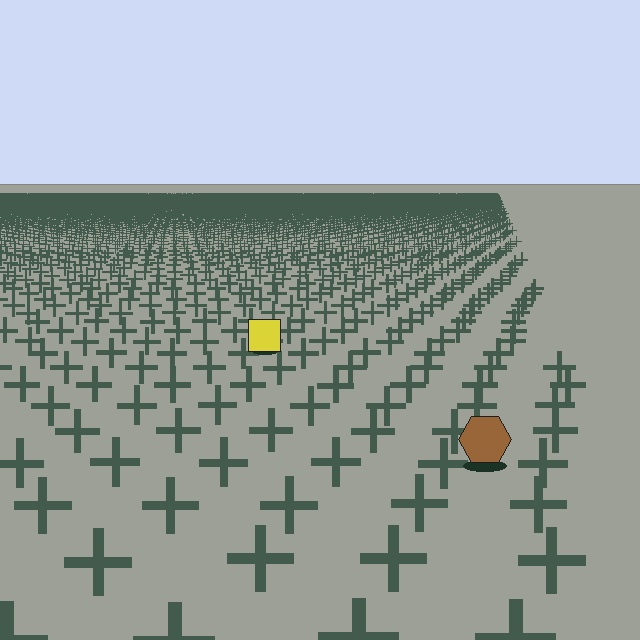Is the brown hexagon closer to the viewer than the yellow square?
Yes. The brown hexagon is closer — you can tell from the texture gradient: the ground texture is coarser near it.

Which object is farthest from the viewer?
The yellow square is farthest from the viewer. It appears smaller and the ground texture around it is denser.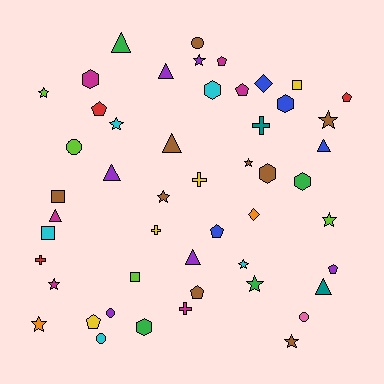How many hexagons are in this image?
There are 6 hexagons.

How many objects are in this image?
There are 50 objects.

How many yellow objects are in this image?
There are 4 yellow objects.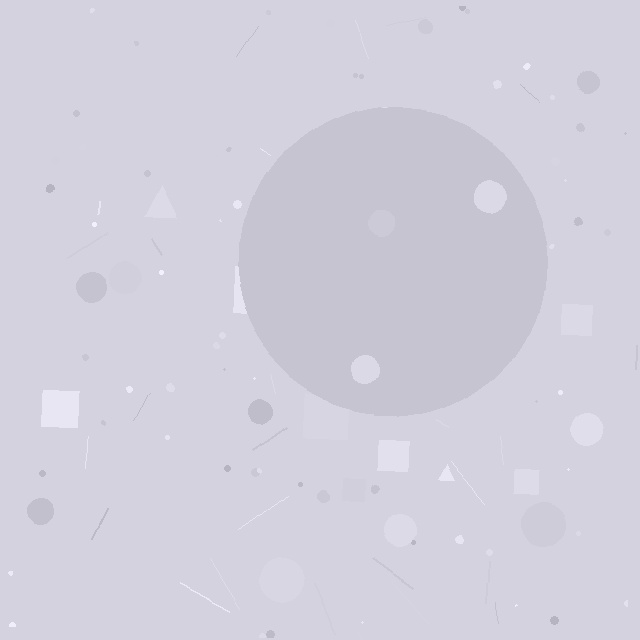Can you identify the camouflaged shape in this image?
The camouflaged shape is a circle.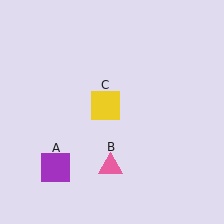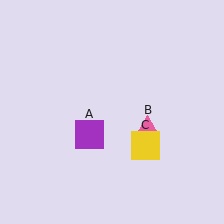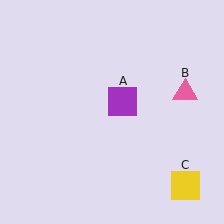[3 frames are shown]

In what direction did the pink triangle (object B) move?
The pink triangle (object B) moved up and to the right.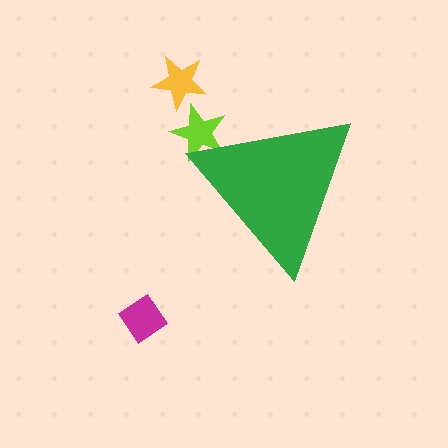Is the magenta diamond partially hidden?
No, the magenta diamond is fully visible.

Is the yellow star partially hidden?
No, the yellow star is fully visible.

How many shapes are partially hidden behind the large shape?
1 shape is partially hidden.